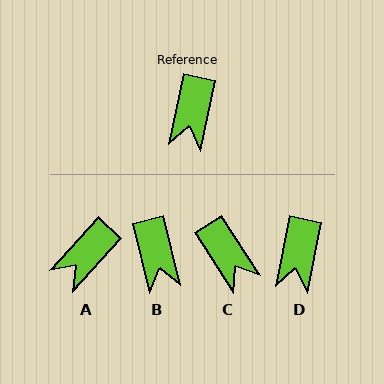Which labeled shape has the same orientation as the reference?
D.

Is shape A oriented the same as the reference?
No, it is off by about 31 degrees.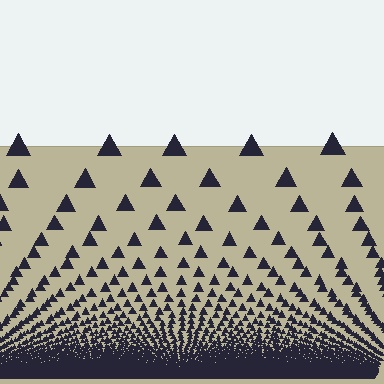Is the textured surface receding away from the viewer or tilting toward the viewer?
The surface appears to tilt toward the viewer. Texture elements get larger and sparser toward the top.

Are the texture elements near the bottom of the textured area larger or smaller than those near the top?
Smaller. The gradient is inverted — elements near the bottom are smaller and denser.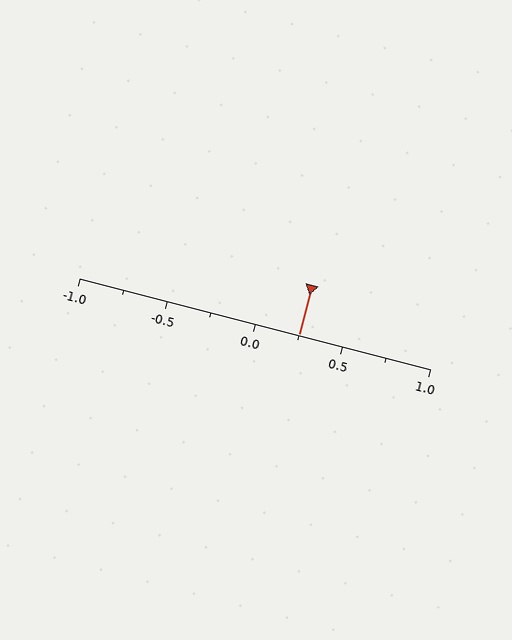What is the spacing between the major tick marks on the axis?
The major ticks are spaced 0.5 apart.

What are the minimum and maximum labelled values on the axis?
The axis runs from -1.0 to 1.0.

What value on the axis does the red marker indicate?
The marker indicates approximately 0.25.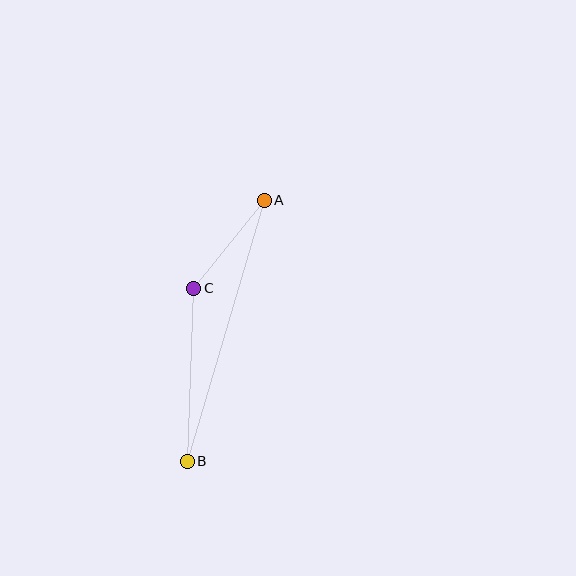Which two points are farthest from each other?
Points A and B are farthest from each other.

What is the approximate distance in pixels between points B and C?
The distance between B and C is approximately 173 pixels.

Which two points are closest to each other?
Points A and C are closest to each other.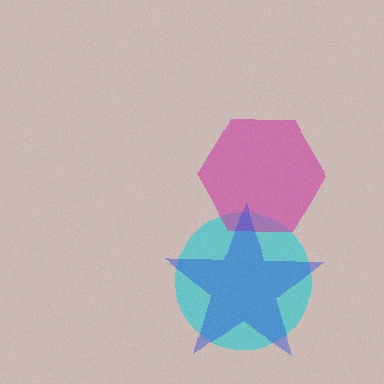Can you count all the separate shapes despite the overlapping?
Yes, there are 3 separate shapes.